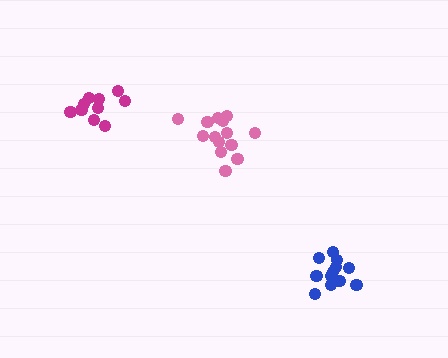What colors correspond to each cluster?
The clusters are colored: pink, magenta, blue.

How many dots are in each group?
Group 1: 15 dots, Group 2: 10 dots, Group 3: 13 dots (38 total).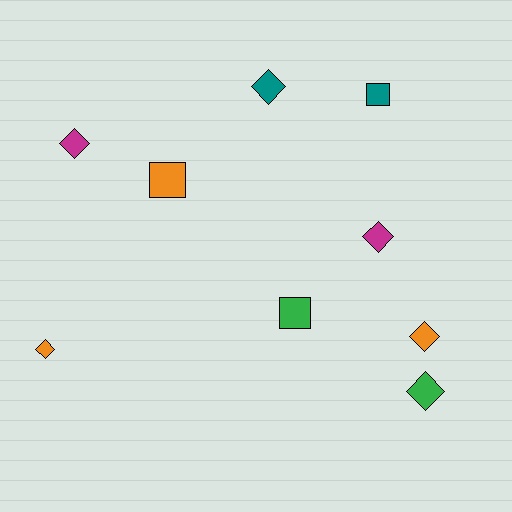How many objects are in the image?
There are 9 objects.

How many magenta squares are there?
There are no magenta squares.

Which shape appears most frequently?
Diamond, with 6 objects.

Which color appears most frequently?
Orange, with 3 objects.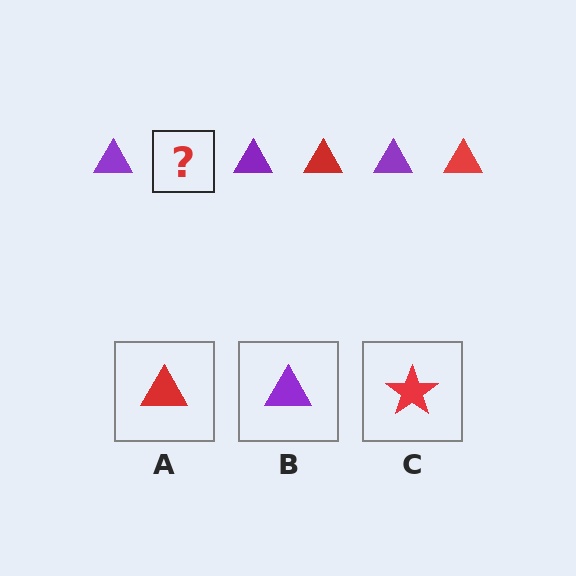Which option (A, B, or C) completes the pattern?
A.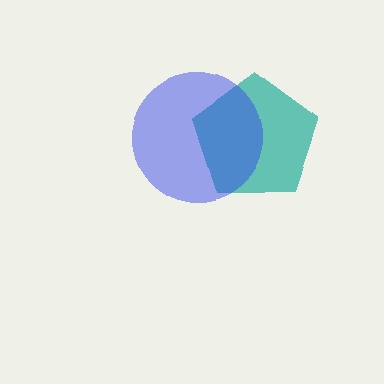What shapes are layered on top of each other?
The layered shapes are: a teal pentagon, a blue circle.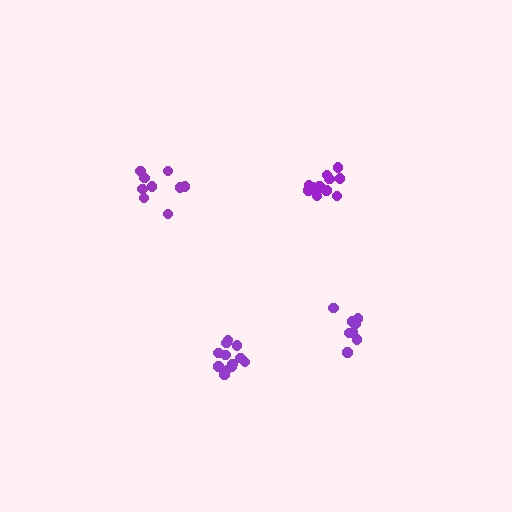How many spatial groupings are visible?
There are 4 spatial groupings.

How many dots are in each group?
Group 1: 12 dots, Group 2: 9 dots, Group 3: 9 dots, Group 4: 12 dots (42 total).